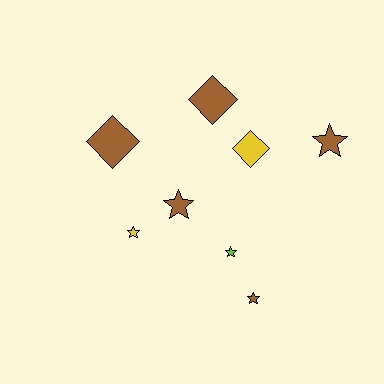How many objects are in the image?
There are 8 objects.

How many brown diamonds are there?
There are 2 brown diamonds.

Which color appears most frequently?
Brown, with 5 objects.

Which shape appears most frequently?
Star, with 5 objects.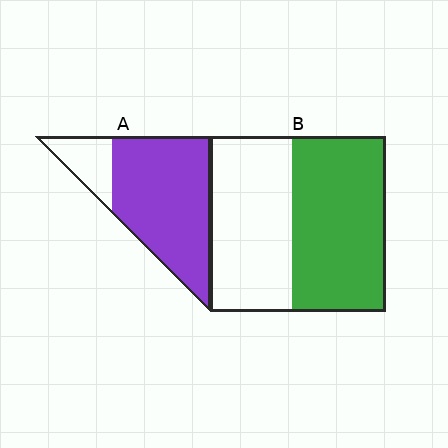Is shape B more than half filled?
Roughly half.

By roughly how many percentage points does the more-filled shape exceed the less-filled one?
By roughly 25 percentage points (A over B).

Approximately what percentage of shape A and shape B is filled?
A is approximately 80% and B is approximately 55%.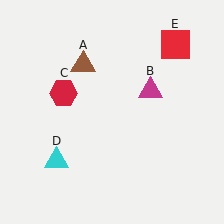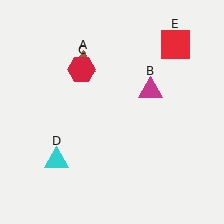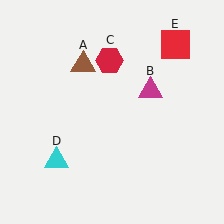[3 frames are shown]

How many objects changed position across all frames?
1 object changed position: red hexagon (object C).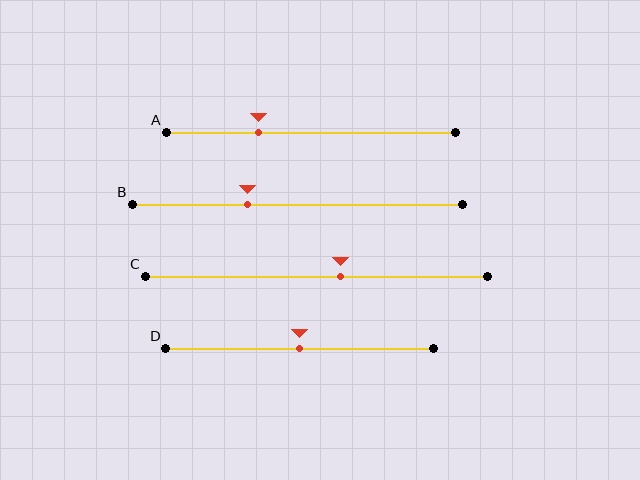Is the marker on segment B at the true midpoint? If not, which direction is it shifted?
No, the marker on segment B is shifted to the left by about 15% of the segment length.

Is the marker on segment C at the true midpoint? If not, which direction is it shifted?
No, the marker on segment C is shifted to the right by about 7% of the segment length.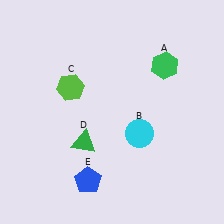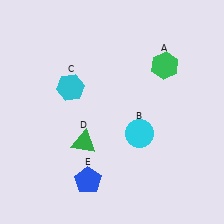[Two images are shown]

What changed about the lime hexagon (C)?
In Image 1, C is lime. In Image 2, it changed to cyan.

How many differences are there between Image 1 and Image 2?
There is 1 difference between the two images.